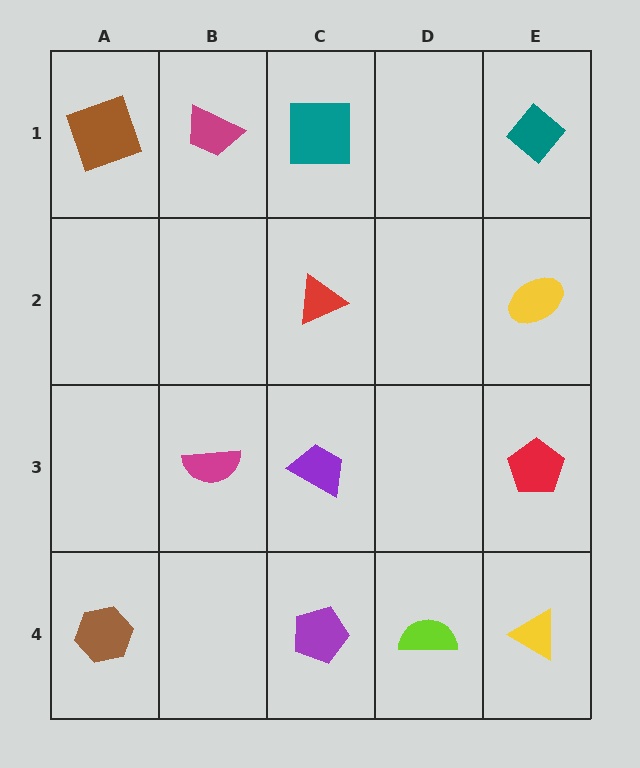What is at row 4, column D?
A lime semicircle.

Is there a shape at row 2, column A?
No, that cell is empty.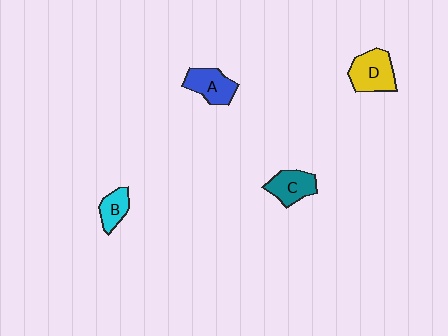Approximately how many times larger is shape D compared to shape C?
Approximately 1.3 times.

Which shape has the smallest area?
Shape B (cyan).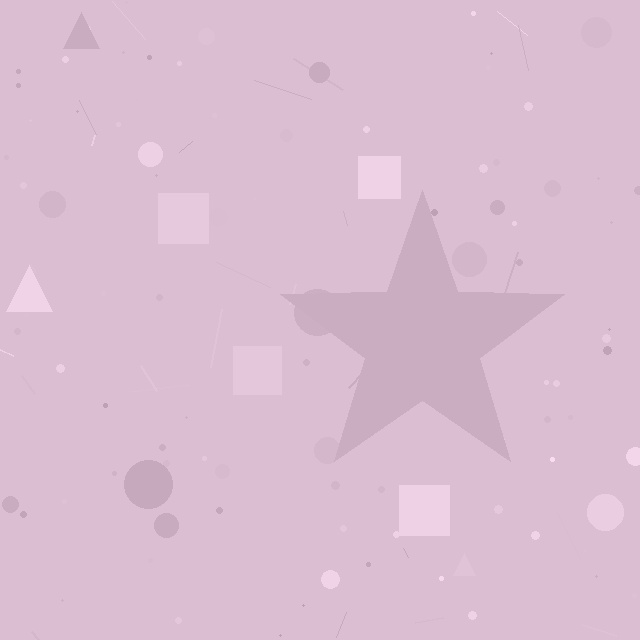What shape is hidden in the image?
A star is hidden in the image.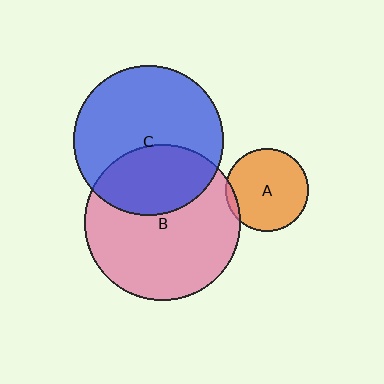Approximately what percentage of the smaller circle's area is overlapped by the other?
Approximately 5%.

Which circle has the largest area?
Circle B (pink).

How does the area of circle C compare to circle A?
Approximately 3.3 times.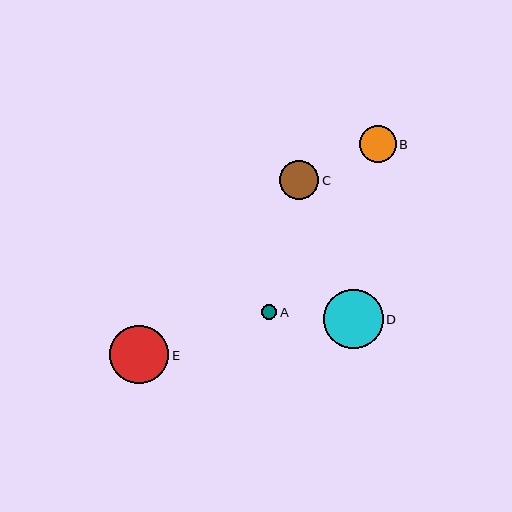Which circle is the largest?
Circle D is the largest with a size of approximately 59 pixels.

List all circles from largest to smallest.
From largest to smallest: D, E, C, B, A.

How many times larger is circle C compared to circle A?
Circle C is approximately 2.6 times the size of circle A.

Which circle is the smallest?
Circle A is the smallest with a size of approximately 15 pixels.